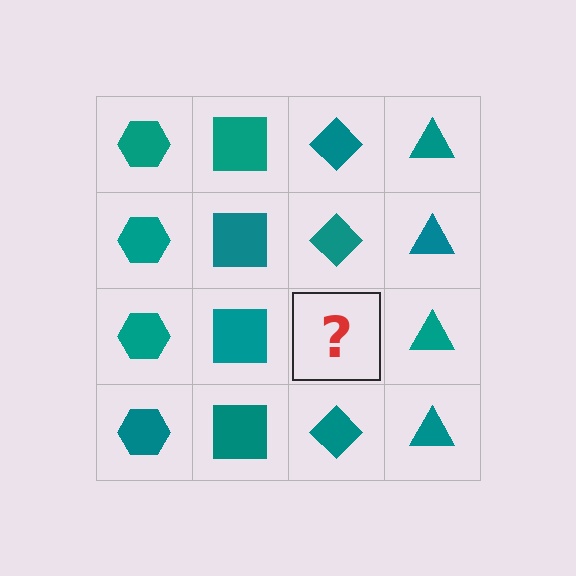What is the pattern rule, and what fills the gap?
The rule is that each column has a consistent shape. The gap should be filled with a teal diamond.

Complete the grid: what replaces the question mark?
The question mark should be replaced with a teal diamond.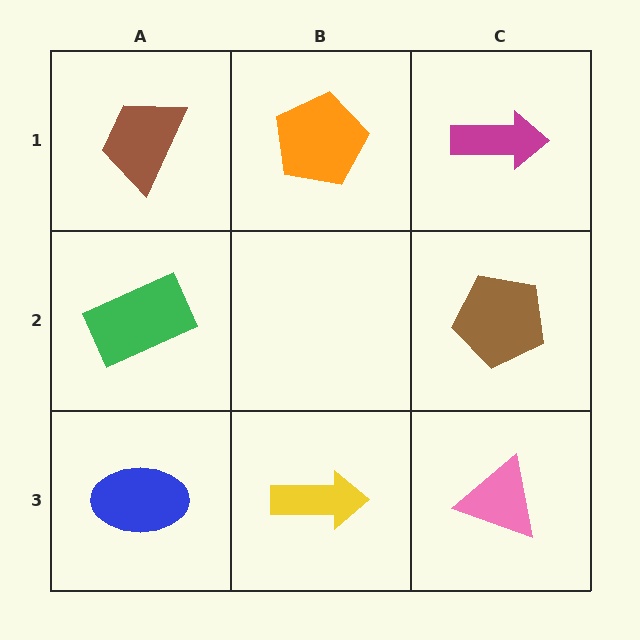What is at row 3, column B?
A yellow arrow.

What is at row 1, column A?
A brown trapezoid.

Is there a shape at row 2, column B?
No, that cell is empty.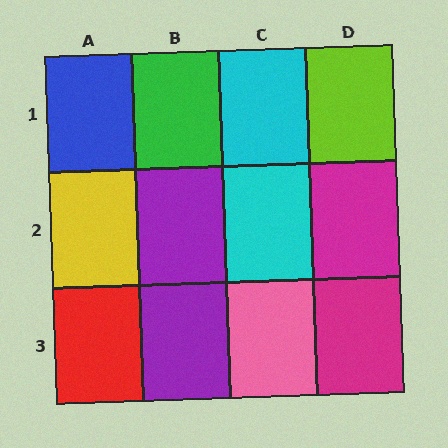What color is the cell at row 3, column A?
Red.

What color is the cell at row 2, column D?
Magenta.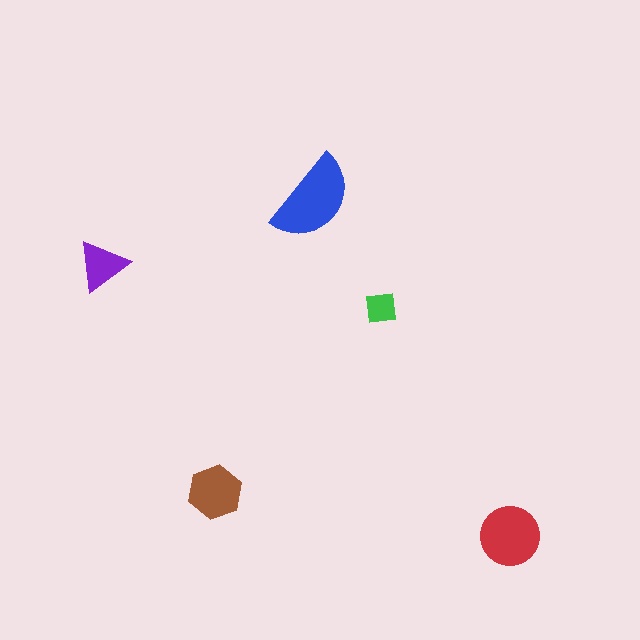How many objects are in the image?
There are 5 objects in the image.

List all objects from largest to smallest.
The blue semicircle, the red circle, the brown hexagon, the purple triangle, the green square.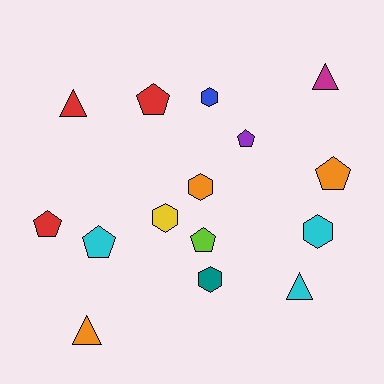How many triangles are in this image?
There are 4 triangles.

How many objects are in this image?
There are 15 objects.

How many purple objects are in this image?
There is 1 purple object.